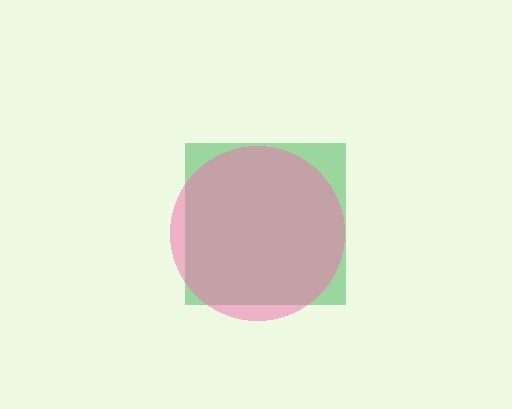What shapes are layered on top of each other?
The layered shapes are: a green square, a pink circle.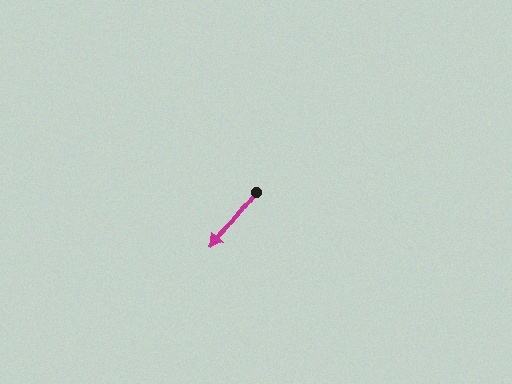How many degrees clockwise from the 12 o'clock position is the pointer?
Approximately 218 degrees.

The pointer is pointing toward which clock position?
Roughly 7 o'clock.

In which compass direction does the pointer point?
Southwest.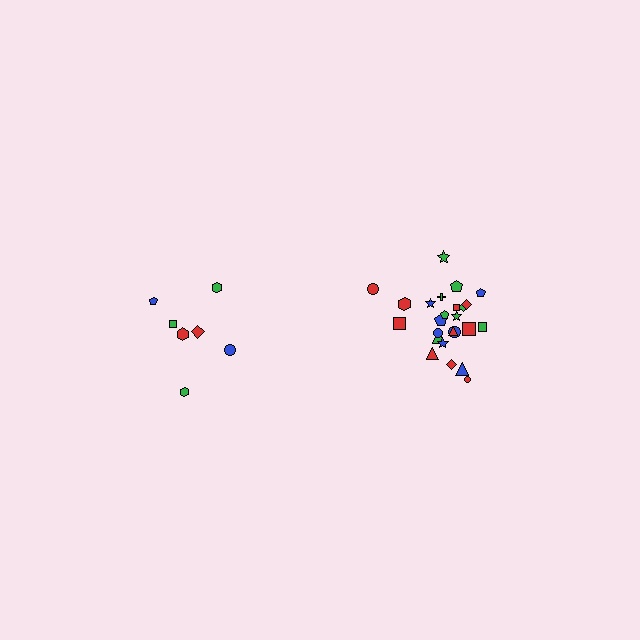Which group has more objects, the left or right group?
The right group.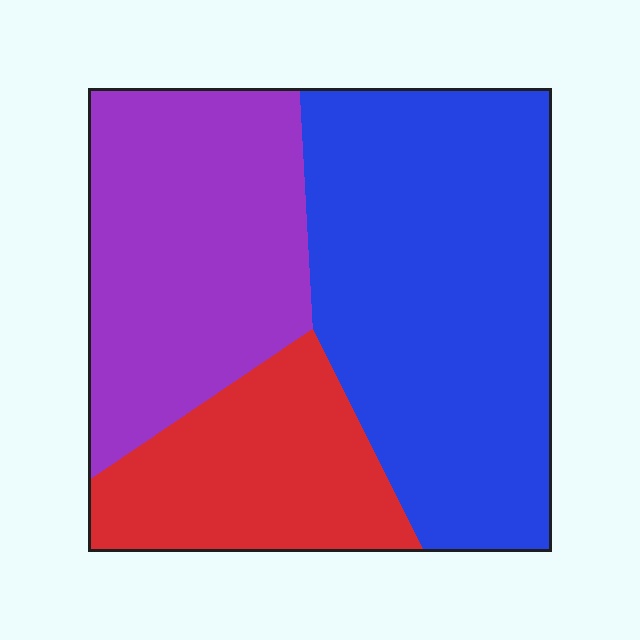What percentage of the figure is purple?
Purple takes up between a sixth and a third of the figure.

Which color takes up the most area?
Blue, at roughly 45%.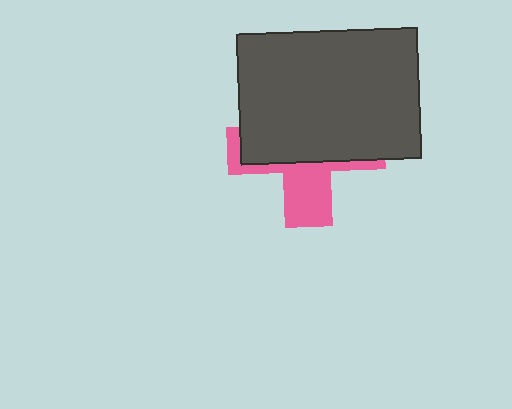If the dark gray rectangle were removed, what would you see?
You would see the complete pink cross.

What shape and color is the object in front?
The object in front is a dark gray rectangle.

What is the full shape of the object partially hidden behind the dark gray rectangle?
The partially hidden object is a pink cross.